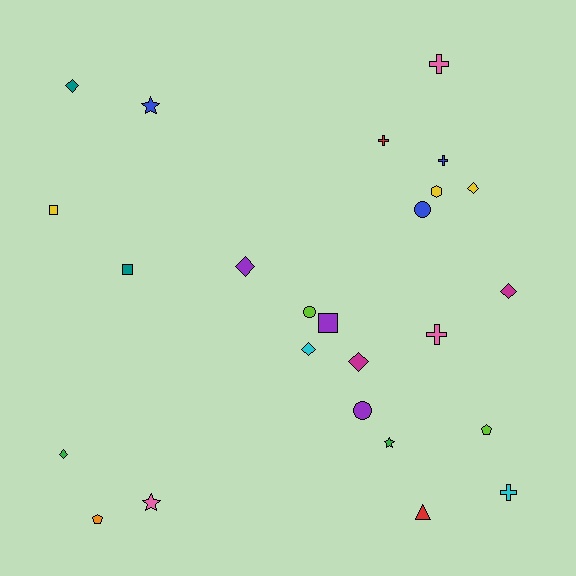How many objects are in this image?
There are 25 objects.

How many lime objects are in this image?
There are 2 lime objects.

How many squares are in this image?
There are 3 squares.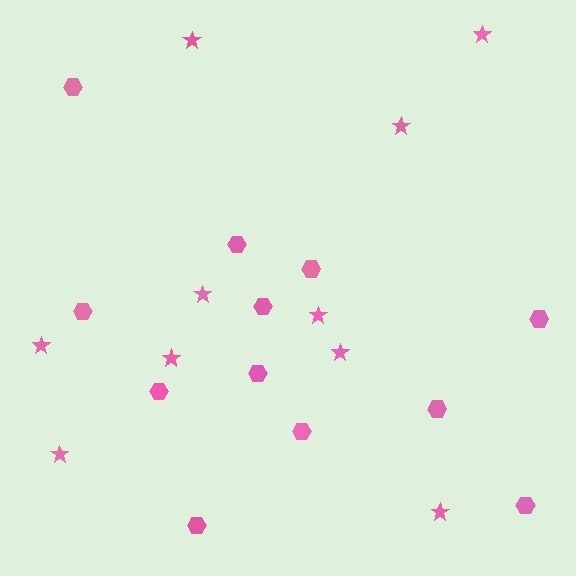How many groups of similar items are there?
There are 2 groups: one group of stars (10) and one group of hexagons (12).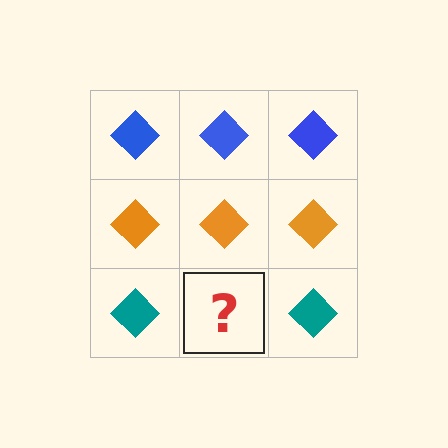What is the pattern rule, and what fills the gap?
The rule is that each row has a consistent color. The gap should be filled with a teal diamond.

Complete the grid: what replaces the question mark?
The question mark should be replaced with a teal diamond.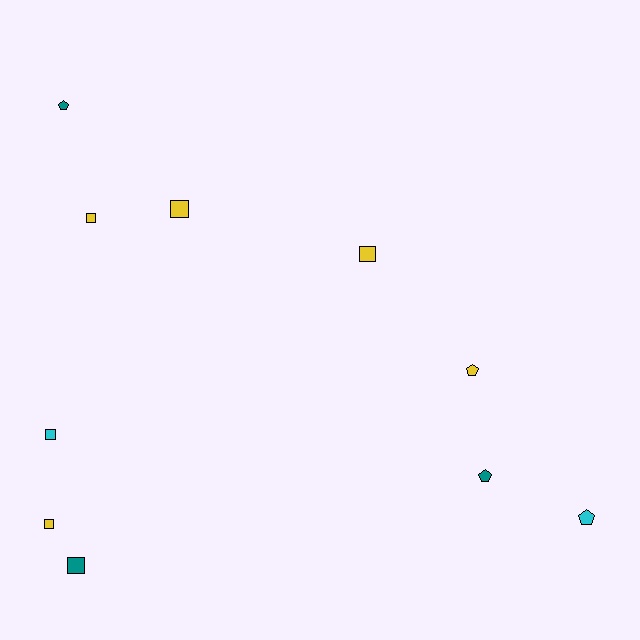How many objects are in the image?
There are 10 objects.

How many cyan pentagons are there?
There is 1 cyan pentagon.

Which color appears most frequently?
Yellow, with 5 objects.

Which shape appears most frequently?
Square, with 6 objects.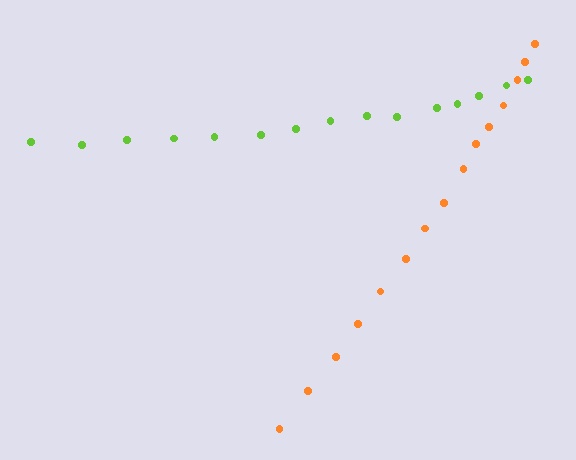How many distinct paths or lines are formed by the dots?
There are 2 distinct paths.